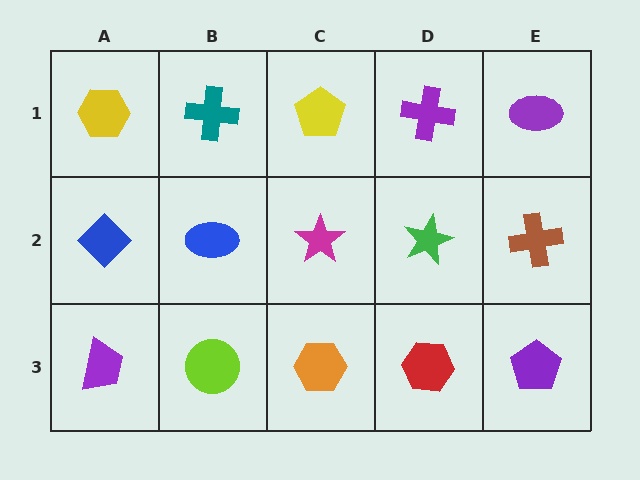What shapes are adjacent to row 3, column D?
A green star (row 2, column D), an orange hexagon (row 3, column C), a purple pentagon (row 3, column E).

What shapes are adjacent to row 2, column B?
A teal cross (row 1, column B), a lime circle (row 3, column B), a blue diamond (row 2, column A), a magenta star (row 2, column C).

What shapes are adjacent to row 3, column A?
A blue diamond (row 2, column A), a lime circle (row 3, column B).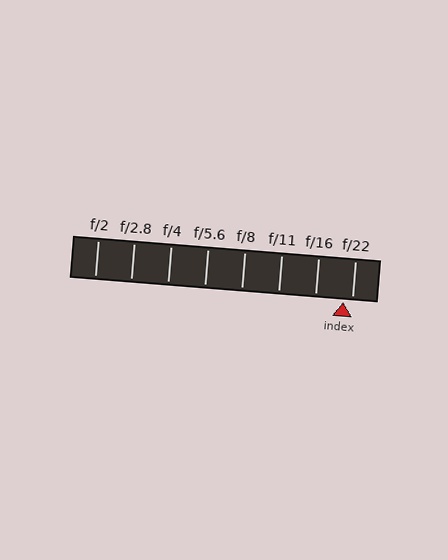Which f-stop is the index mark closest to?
The index mark is closest to f/22.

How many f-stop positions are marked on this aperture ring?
There are 8 f-stop positions marked.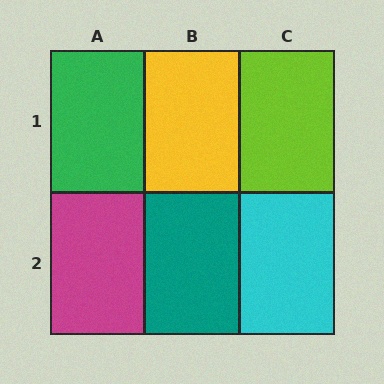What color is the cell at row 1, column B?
Yellow.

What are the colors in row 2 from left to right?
Magenta, teal, cyan.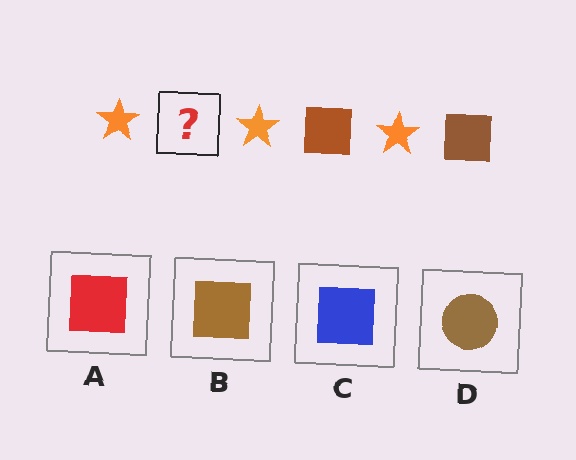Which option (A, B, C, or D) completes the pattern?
B.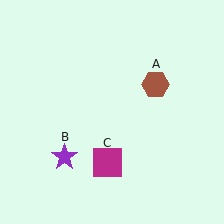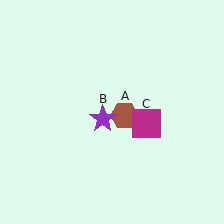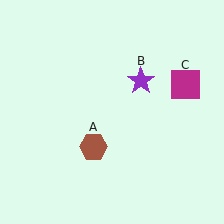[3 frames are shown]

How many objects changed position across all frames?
3 objects changed position: brown hexagon (object A), purple star (object B), magenta square (object C).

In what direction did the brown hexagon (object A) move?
The brown hexagon (object A) moved down and to the left.